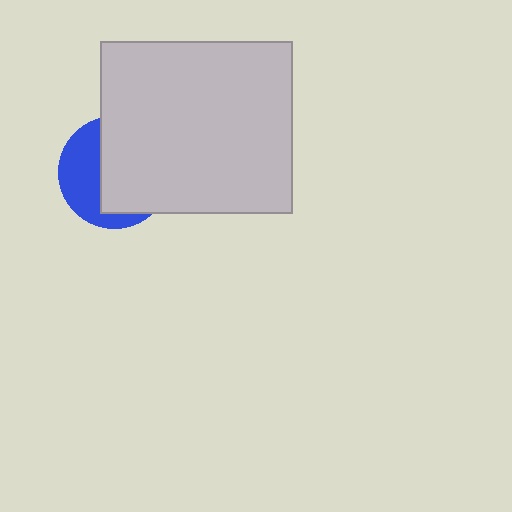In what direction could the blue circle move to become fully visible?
The blue circle could move left. That would shift it out from behind the light gray rectangle entirely.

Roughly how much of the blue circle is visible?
A small part of it is visible (roughly 40%).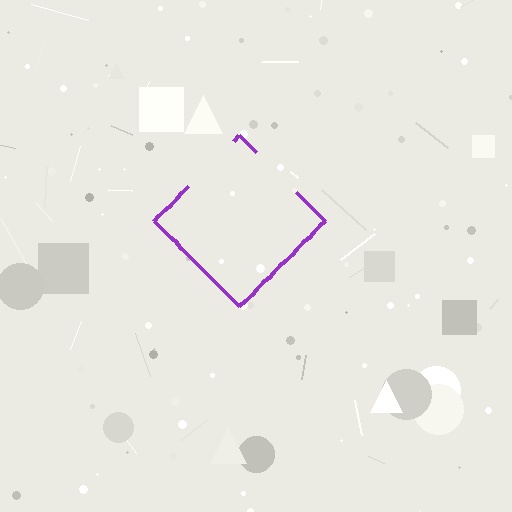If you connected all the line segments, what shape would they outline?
They would outline a diamond.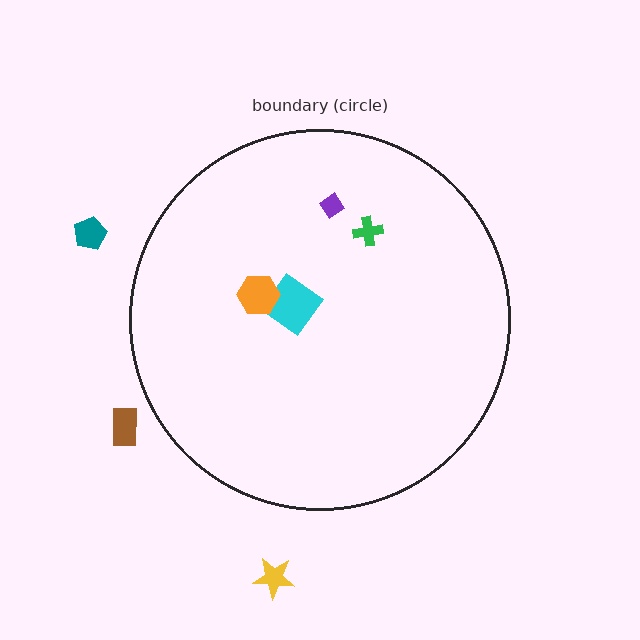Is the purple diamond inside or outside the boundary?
Inside.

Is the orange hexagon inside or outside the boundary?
Inside.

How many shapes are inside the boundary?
4 inside, 3 outside.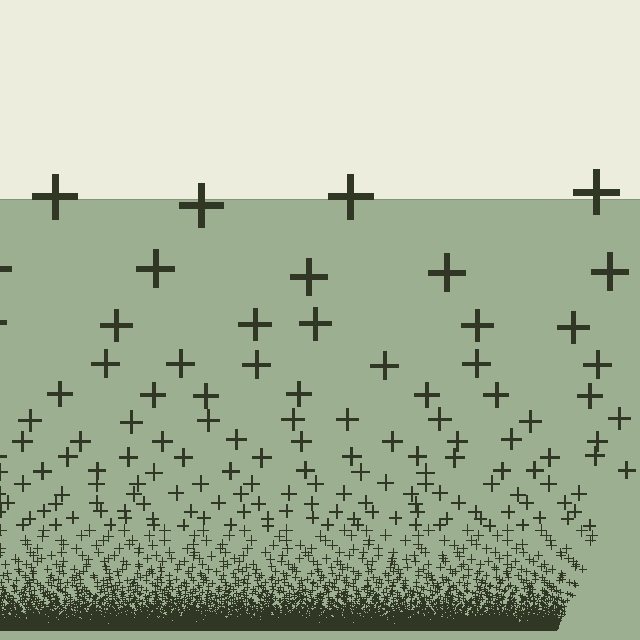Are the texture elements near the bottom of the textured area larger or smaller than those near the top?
Smaller. The gradient is inverted — elements near the bottom are smaller and denser.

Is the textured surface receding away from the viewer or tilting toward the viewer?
The surface appears to tilt toward the viewer. Texture elements get larger and sparser toward the top.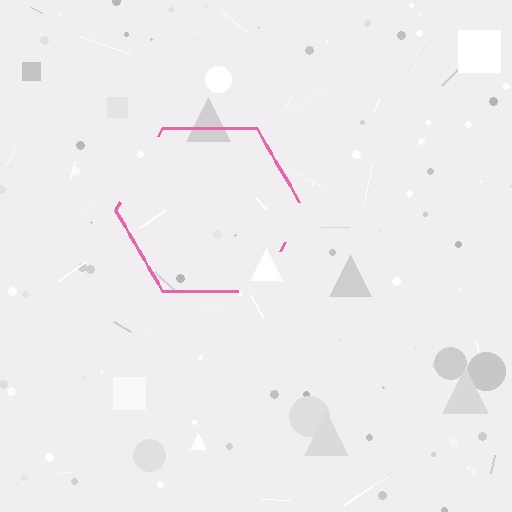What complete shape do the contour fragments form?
The contour fragments form a hexagon.